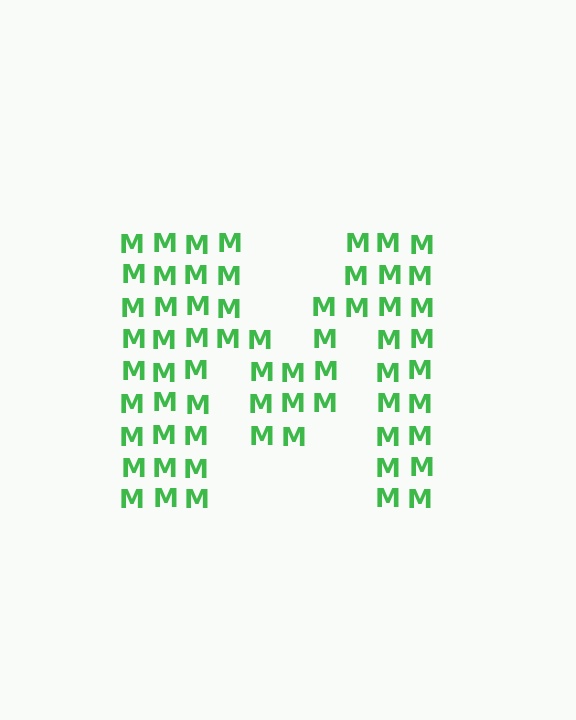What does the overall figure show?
The overall figure shows the letter M.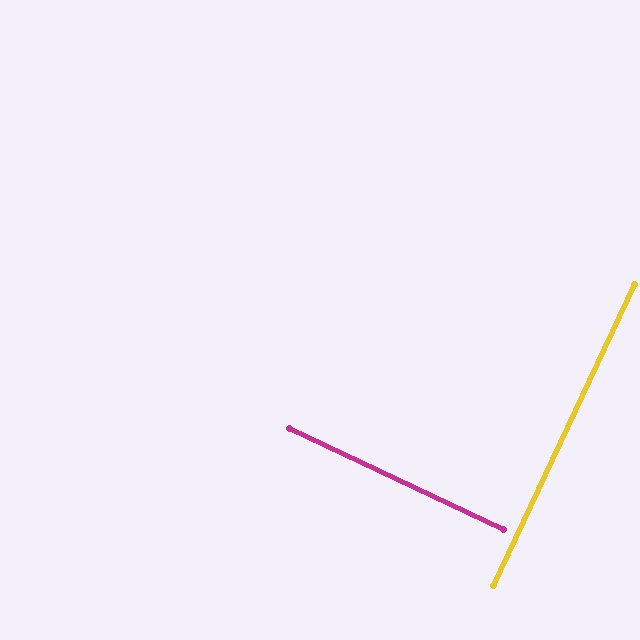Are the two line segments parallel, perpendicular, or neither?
Perpendicular — they meet at approximately 90°.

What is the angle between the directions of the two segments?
Approximately 90 degrees.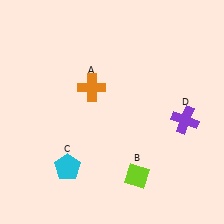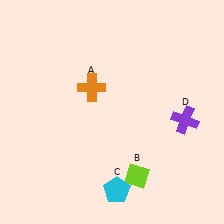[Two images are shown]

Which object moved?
The cyan pentagon (C) moved right.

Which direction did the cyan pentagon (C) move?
The cyan pentagon (C) moved right.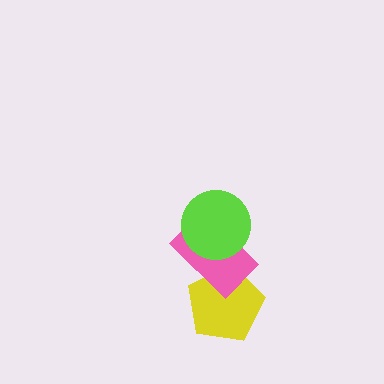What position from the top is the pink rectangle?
The pink rectangle is 2nd from the top.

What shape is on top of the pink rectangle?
The lime circle is on top of the pink rectangle.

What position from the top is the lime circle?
The lime circle is 1st from the top.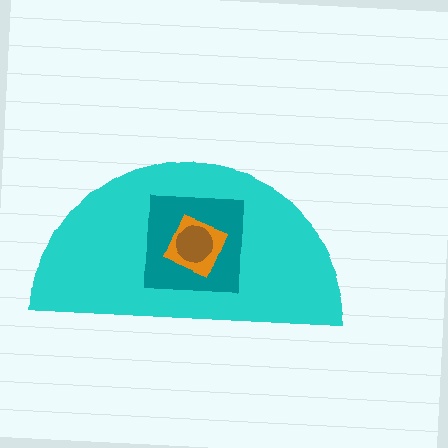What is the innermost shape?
The brown circle.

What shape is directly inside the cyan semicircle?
The teal square.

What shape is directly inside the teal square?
The orange square.